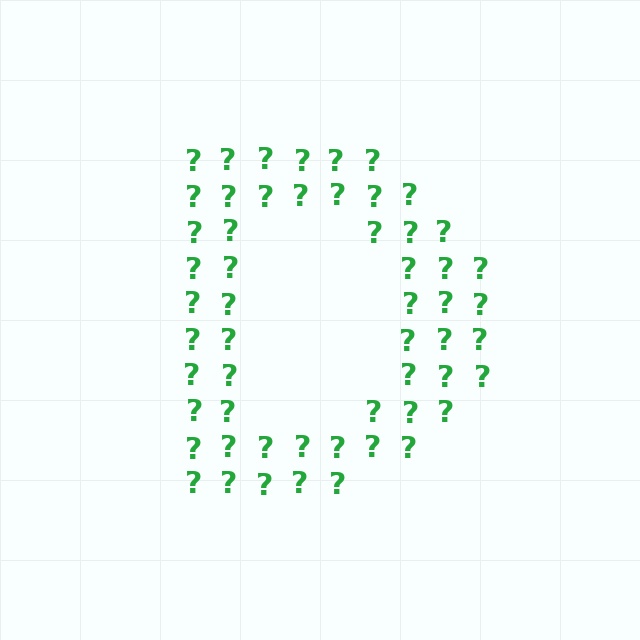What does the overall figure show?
The overall figure shows the letter D.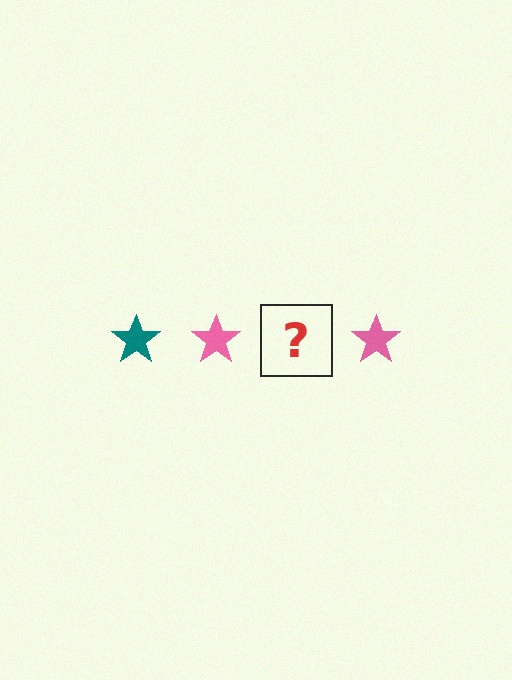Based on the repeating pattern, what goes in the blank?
The blank should be a teal star.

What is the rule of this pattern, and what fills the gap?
The rule is that the pattern cycles through teal, pink stars. The gap should be filled with a teal star.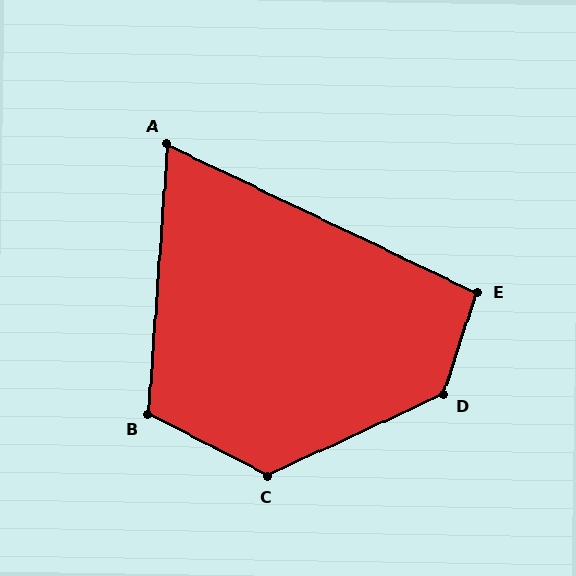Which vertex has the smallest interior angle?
A, at approximately 68 degrees.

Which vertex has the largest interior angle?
D, at approximately 133 degrees.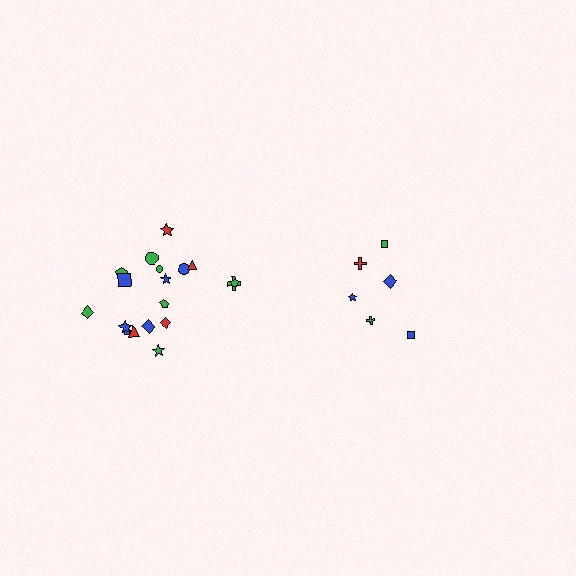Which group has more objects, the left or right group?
The left group.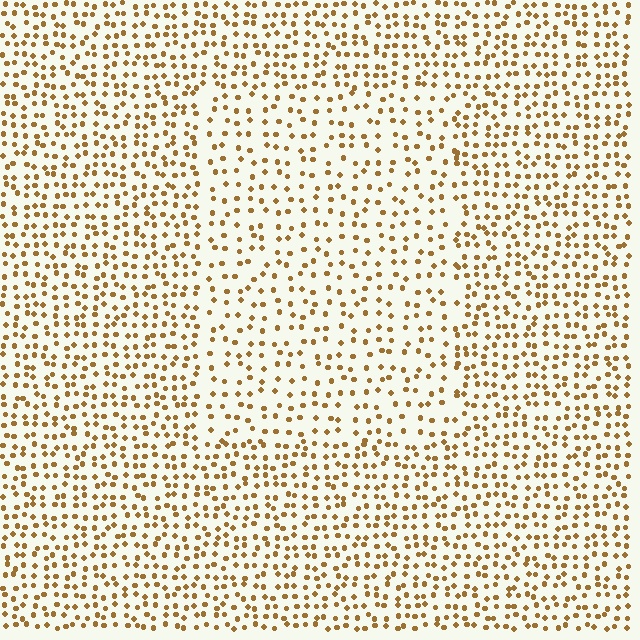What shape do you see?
I see a rectangle.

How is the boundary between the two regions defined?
The boundary is defined by a change in element density (approximately 1.6x ratio). All elements are the same color, size, and shape.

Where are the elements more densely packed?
The elements are more densely packed outside the rectangle boundary.